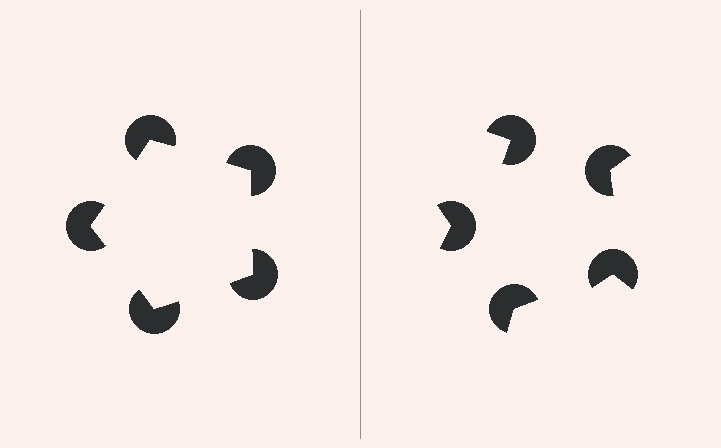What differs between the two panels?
The pac-man discs are positioned identically on both sides; only the wedge orientations differ. On the left they align to a pentagon; on the right they are misaligned.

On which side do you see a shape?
An illusory pentagon appears on the left side. On the right side the wedge cuts are rotated, so no coherent shape forms.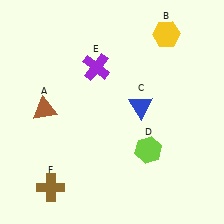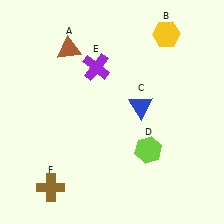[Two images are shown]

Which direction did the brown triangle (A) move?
The brown triangle (A) moved up.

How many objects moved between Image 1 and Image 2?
1 object moved between the two images.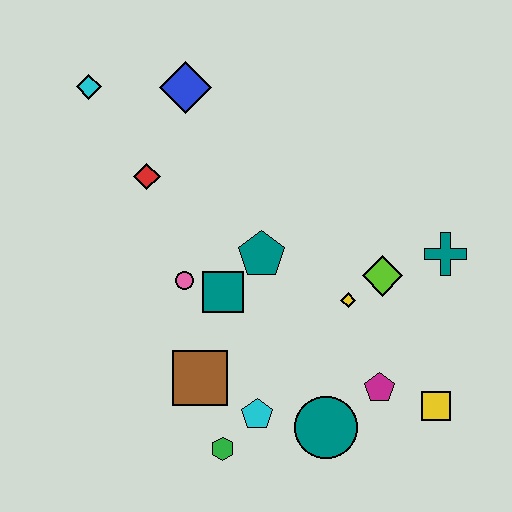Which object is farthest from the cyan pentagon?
The cyan diamond is farthest from the cyan pentagon.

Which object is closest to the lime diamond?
The yellow diamond is closest to the lime diamond.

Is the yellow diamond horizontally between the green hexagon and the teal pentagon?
No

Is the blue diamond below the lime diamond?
No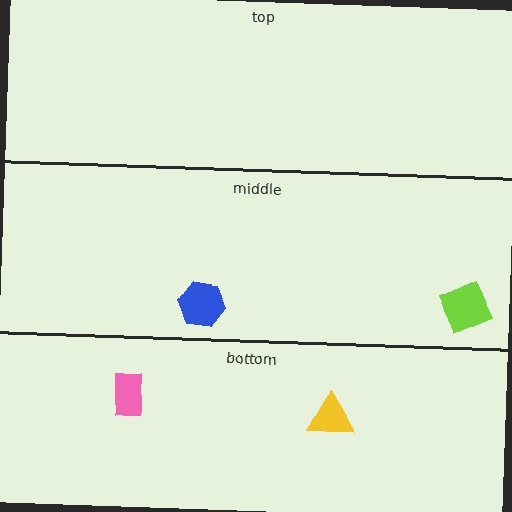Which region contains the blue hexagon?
The middle region.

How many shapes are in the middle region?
2.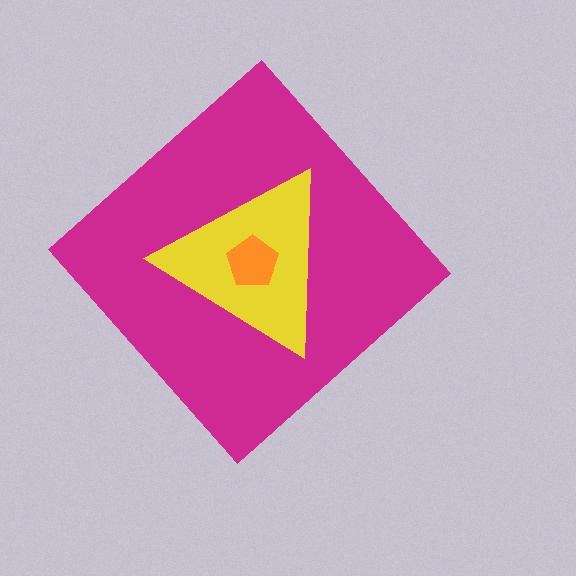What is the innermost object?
The orange pentagon.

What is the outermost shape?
The magenta diamond.